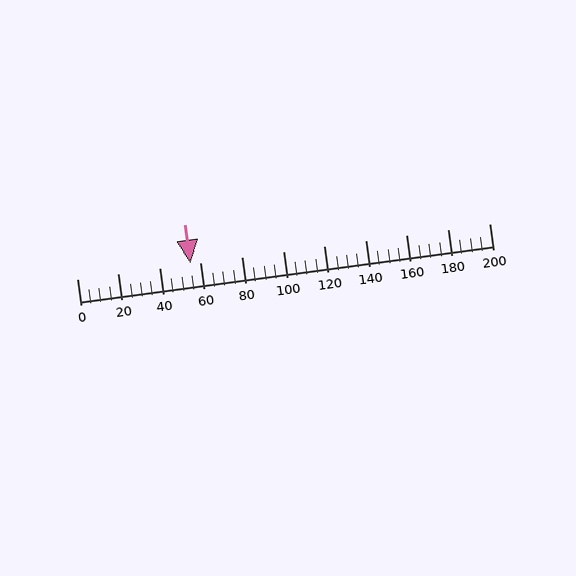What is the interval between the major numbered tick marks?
The major tick marks are spaced 20 units apart.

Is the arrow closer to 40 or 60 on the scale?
The arrow is closer to 60.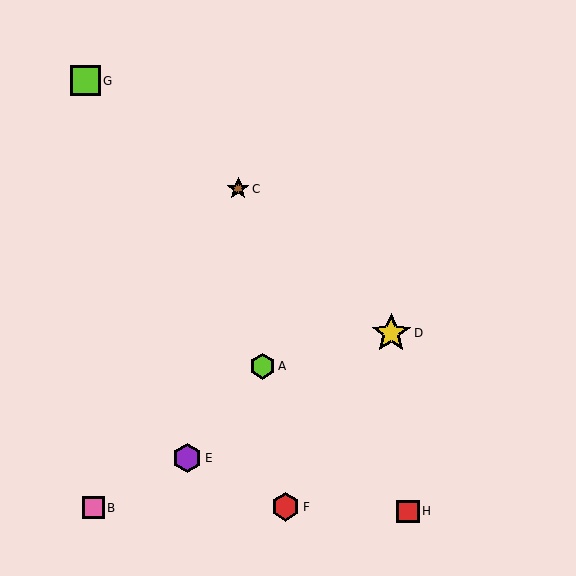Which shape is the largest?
The yellow star (labeled D) is the largest.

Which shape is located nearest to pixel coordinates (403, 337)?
The yellow star (labeled D) at (391, 333) is nearest to that location.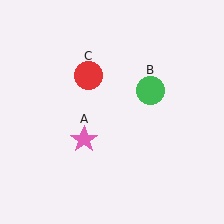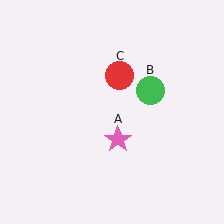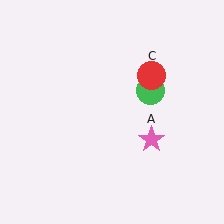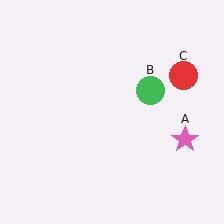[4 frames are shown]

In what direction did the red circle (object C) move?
The red circle (object C) moved right.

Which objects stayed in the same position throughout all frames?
Green circle (object B) remained stationary.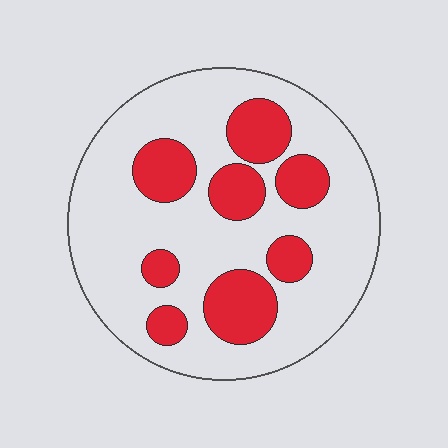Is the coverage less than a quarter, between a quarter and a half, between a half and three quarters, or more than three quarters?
Between a quarter and a half.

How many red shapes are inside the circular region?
8.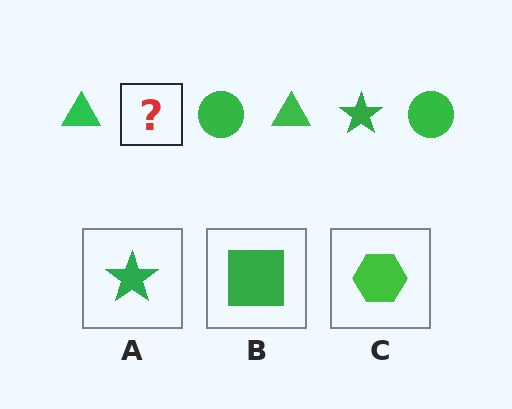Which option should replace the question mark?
Option A.